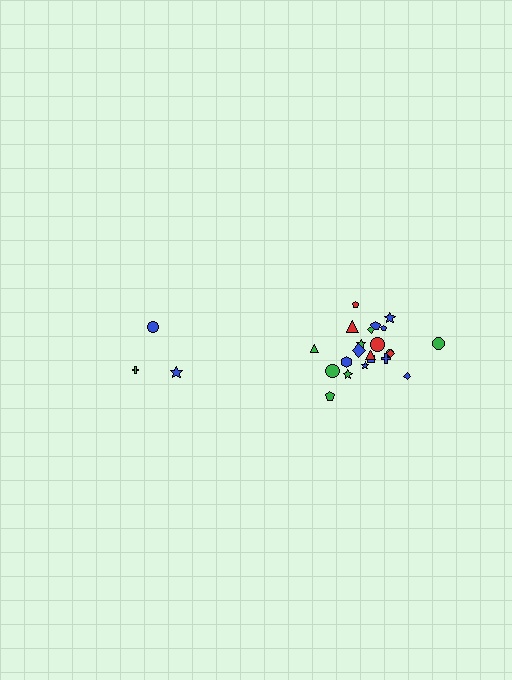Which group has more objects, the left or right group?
The right group.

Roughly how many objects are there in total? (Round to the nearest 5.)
Roughly 25 objects in total.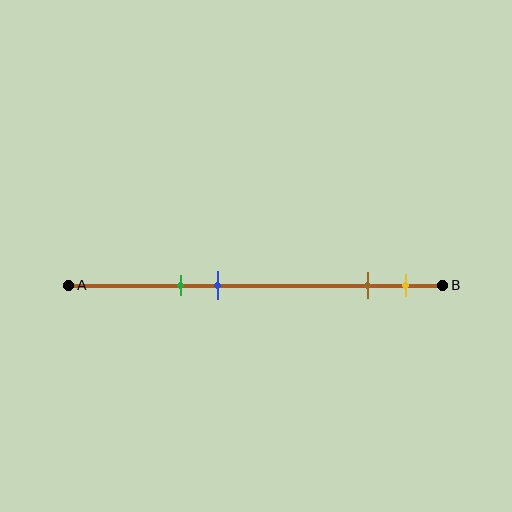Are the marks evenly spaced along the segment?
No, the marks are not evenly spaced.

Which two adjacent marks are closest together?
The brown and yellow marks are the closest adjacent pair.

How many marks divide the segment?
There are 4 marks dividing the segment.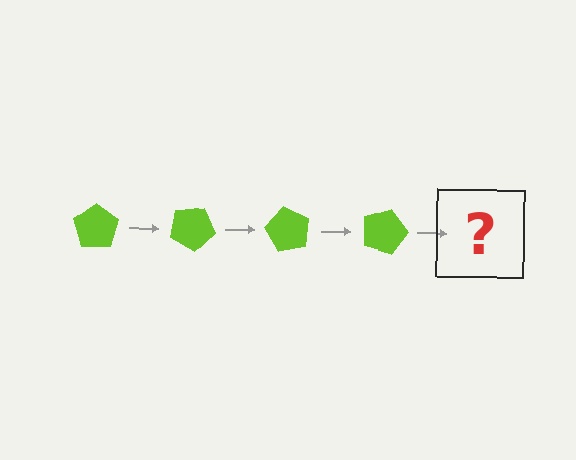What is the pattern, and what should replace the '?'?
The pattern is that the pentagon rotates 30 degrees each step. The '?' should be a lime pentagon rotated 120 degrees.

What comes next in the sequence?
The next element should be a lime pentagon rotated 120 degrees.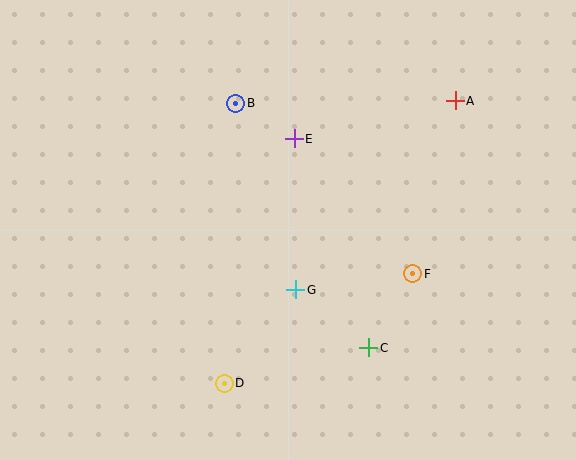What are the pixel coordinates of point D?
Point D is at (224, 383).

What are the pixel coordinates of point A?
Point A is at (455, 101).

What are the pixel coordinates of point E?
Point E is at (294, 139).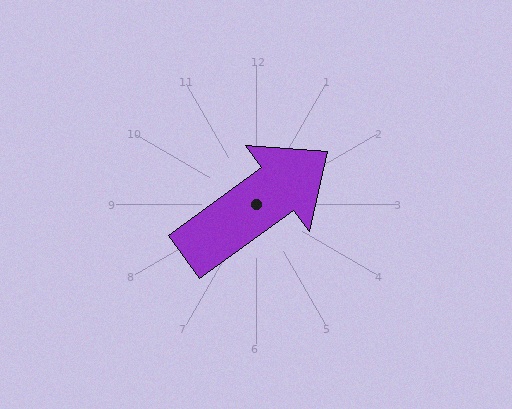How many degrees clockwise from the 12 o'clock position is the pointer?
Approximately 54 degrees.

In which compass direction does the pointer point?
Northeast.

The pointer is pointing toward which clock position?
Roughly 2 o'clock.